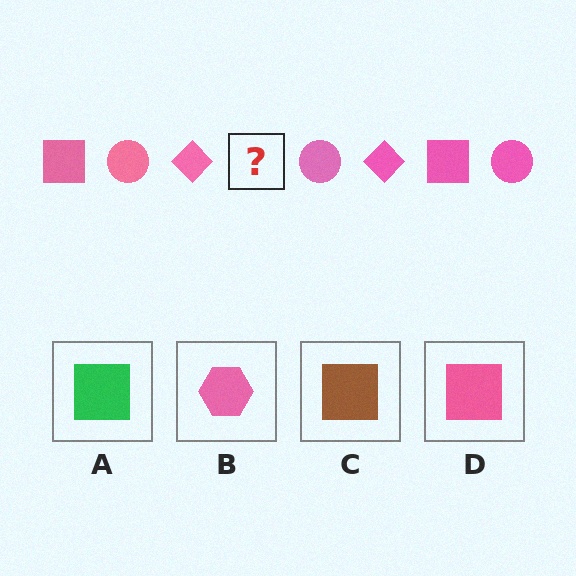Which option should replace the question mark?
Option D.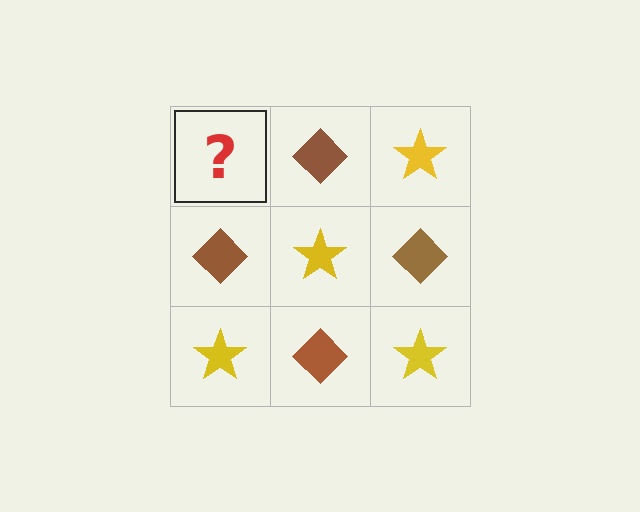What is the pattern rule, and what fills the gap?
The rule is that it alternates yellow star and brown diamond in a checkerboard pattern. The gap should be filled with a yellow star.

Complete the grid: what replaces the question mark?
The question mark should be replaced with a yellow star.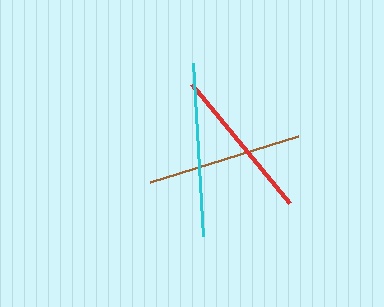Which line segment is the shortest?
The red line is the shortest at approximately 154 pixels.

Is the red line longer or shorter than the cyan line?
The cyan line is longer than the red line.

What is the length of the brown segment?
The brown segment is approximately 155 pixels long.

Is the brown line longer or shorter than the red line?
The brown line is longer than the red line.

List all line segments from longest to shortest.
From longest to shortest: cyan, brown, red.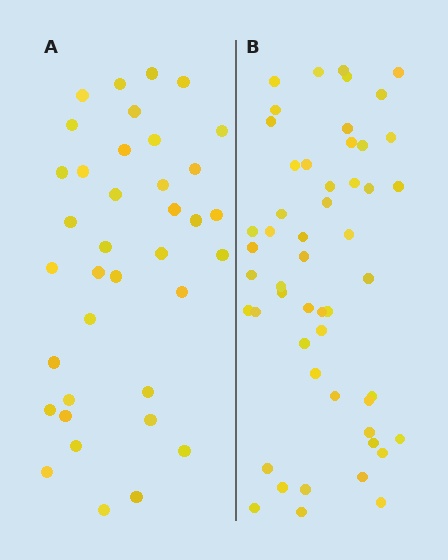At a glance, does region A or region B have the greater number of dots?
Region B (the right region) has more dots.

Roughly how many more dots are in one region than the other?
Region B has approximately 15 more dots than region A.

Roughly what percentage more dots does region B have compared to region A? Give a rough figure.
About 40% more.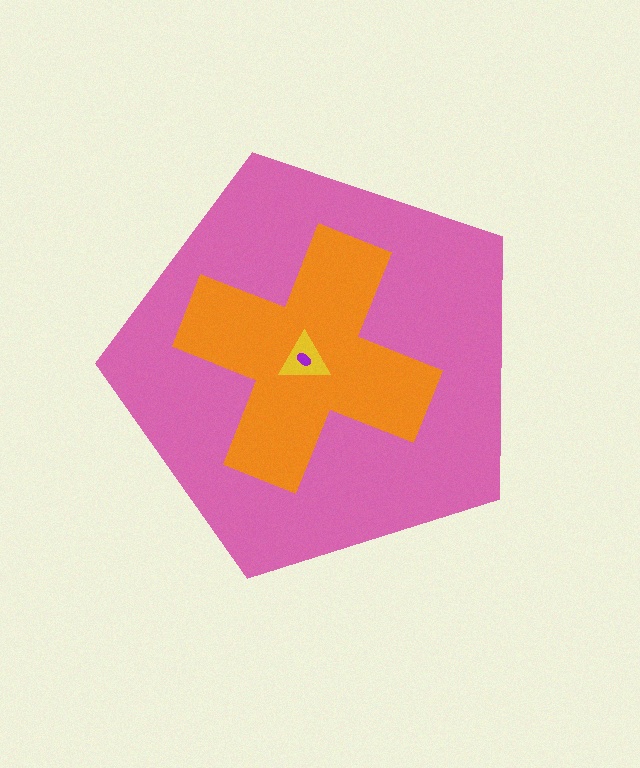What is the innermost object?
The purple ellipse.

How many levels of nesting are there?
4.